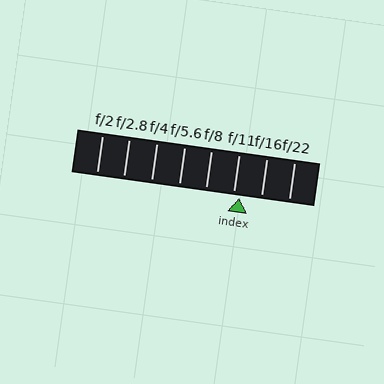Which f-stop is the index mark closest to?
The index mark is closest to f/11.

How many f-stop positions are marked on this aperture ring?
There are 8 f-stop positions marked.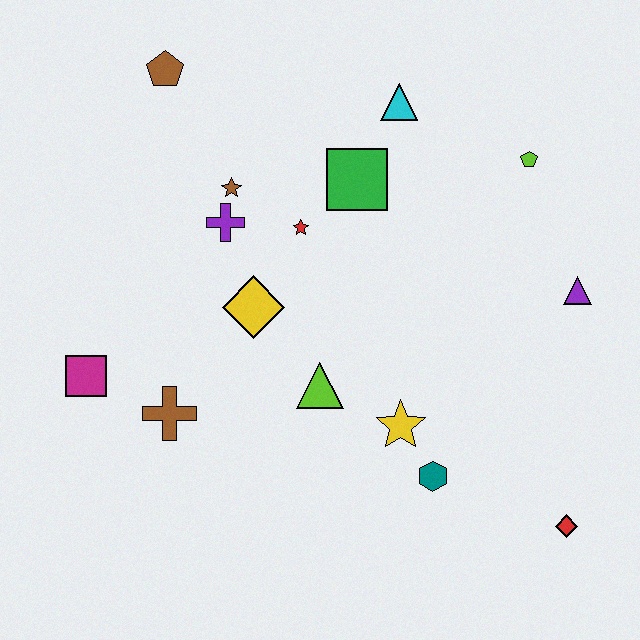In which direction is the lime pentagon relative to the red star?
The lime pentagon is to the right of the red star.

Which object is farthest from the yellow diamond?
The red diamond is farthest from the yellow diamond.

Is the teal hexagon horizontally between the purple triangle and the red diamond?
No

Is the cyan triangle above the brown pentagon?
No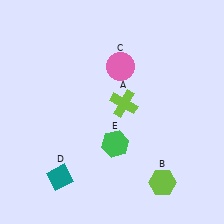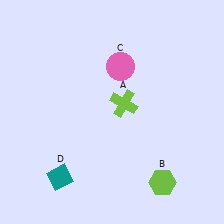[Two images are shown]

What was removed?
The green hexagon (E) was removed in Image 2.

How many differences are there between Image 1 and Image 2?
There is 1 difference between the two images.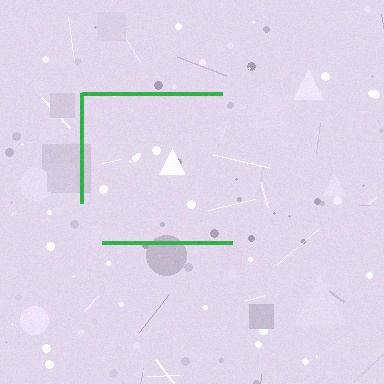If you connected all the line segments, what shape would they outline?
They would outline a square.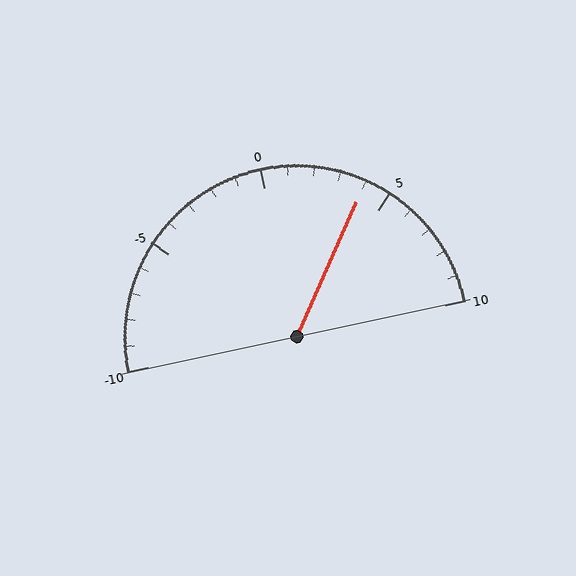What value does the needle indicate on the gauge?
The needle indicates approximately 4.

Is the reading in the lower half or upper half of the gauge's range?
The reading is in the upper half of the range (-10 to 10).